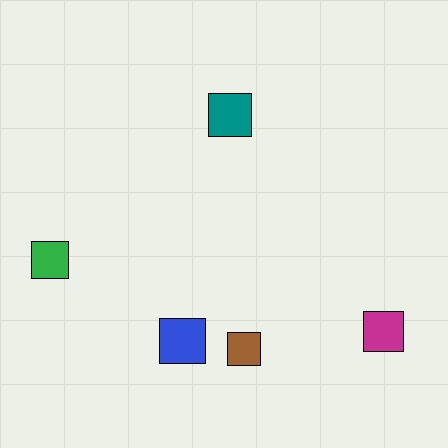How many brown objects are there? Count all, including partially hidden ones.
There is 1 brown object.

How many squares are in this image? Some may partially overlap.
There are 5 squares.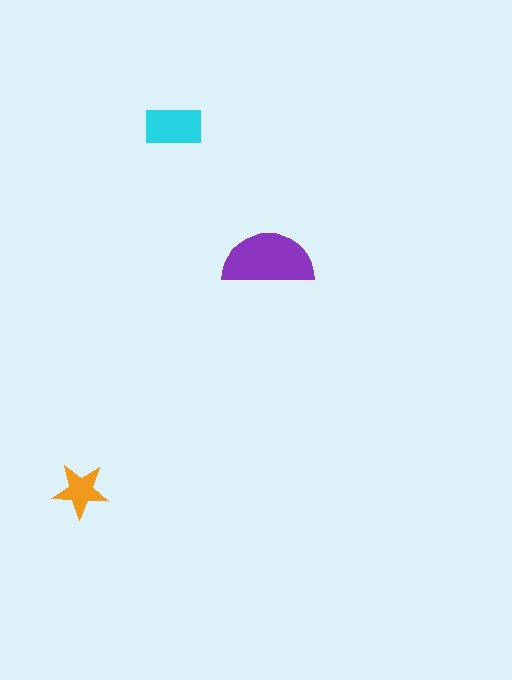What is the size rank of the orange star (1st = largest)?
3rd.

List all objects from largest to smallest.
The purple semicircle, the cyan rectangle, the orange star.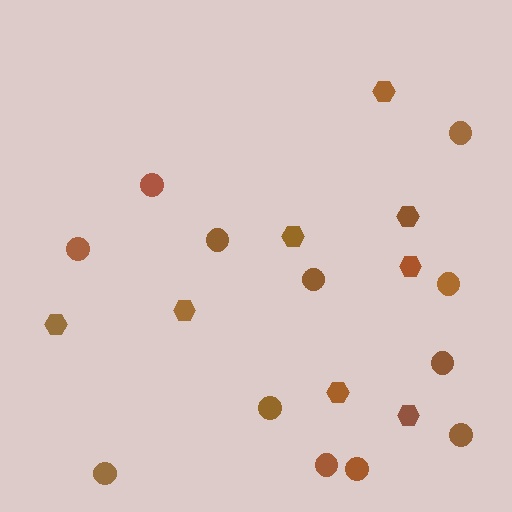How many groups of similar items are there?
There are 2 groups: one group of hexagons (8) and one group of circles (12).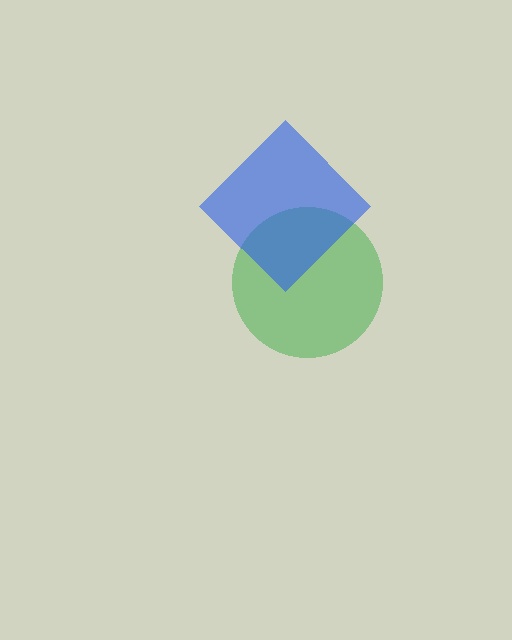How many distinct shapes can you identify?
There are 2 distinct shapes: a green circle, a blue diamond.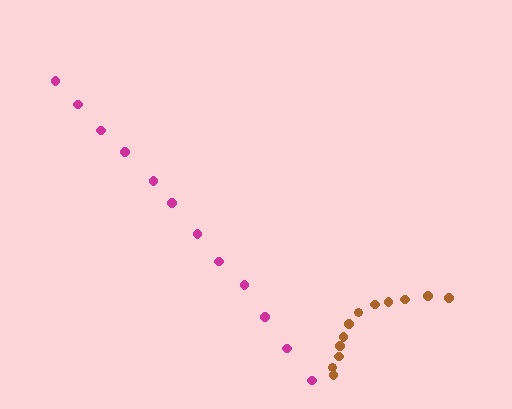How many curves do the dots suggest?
There are 2 distinct paths.